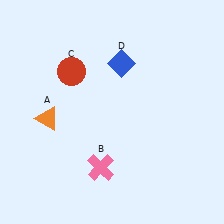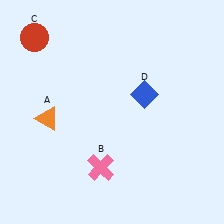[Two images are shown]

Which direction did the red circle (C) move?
The red circle (C) moved left.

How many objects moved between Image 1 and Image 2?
2 objects moved between the two images.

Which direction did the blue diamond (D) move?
The blue diamond (D) moved down.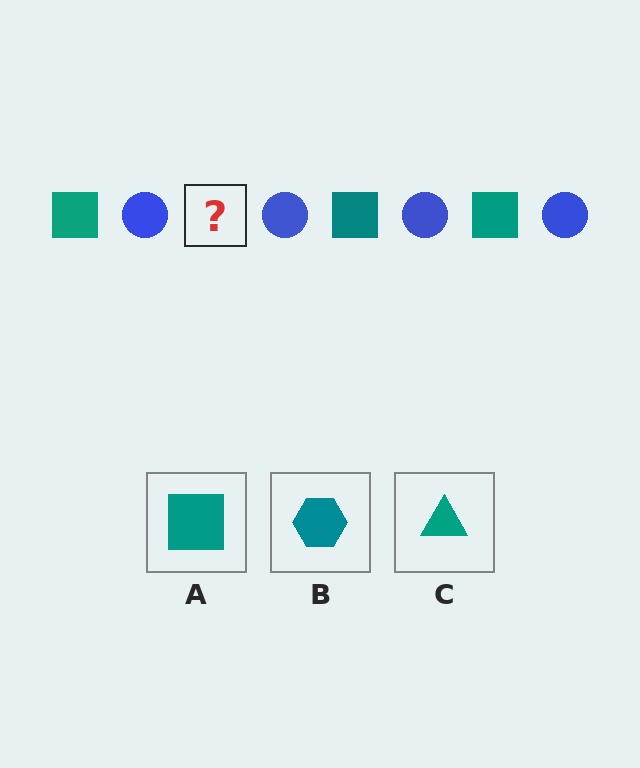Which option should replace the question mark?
Option A.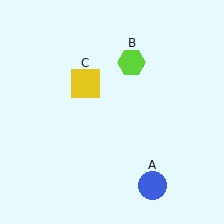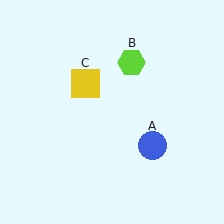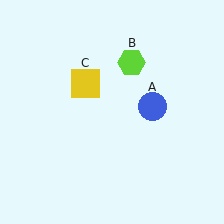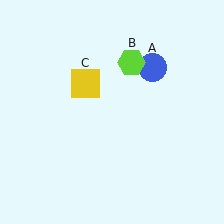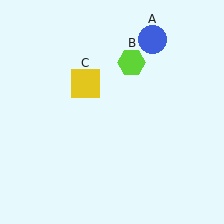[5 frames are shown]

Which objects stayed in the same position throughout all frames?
Lime hexagon (object B) and yellow square (object C) remained stationary.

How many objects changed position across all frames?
1 object changed position: blue circle (object A).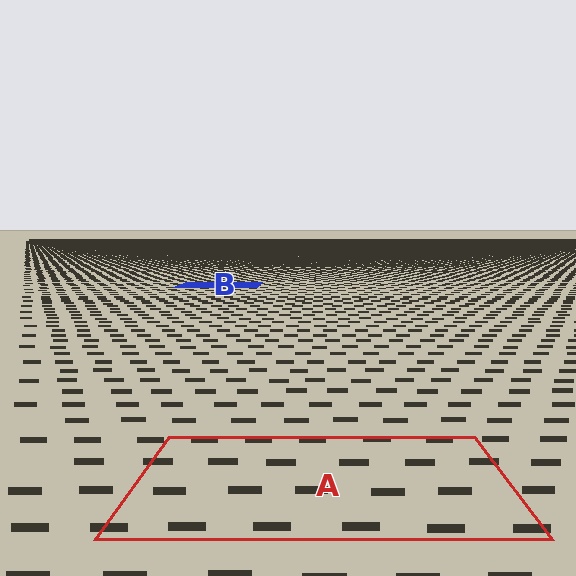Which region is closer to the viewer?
Region A is closer. The texture elements there are larger and more spread out.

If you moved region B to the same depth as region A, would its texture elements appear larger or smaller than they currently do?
They would appear larger. At a closer depth, the same texture elements are projected at a bigger on-screen size.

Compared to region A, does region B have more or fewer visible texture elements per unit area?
Region B has more texture elements per unit area — they are packed more densely because it is farther away.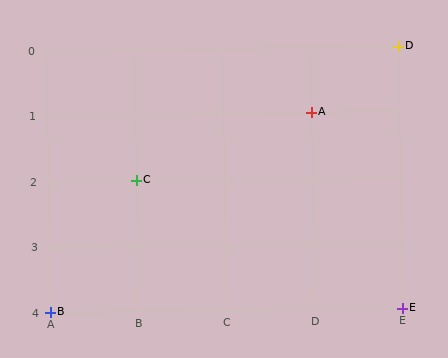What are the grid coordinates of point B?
Point B is at grid coordinates (A, 4).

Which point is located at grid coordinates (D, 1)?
Point A is at (D, 1).